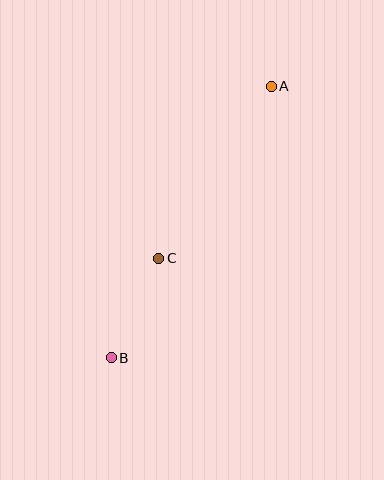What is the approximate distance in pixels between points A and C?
The distance between A and C is approximately 206 pixels.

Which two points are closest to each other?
Points B and C are closest to each other.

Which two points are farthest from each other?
Points A and B are farthest from each other.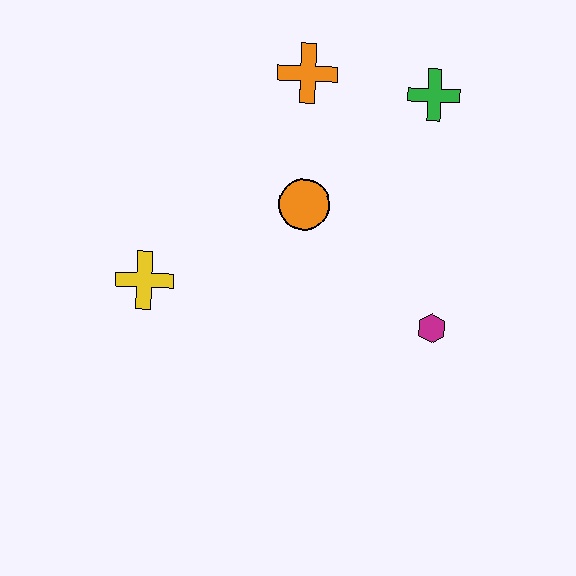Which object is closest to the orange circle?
The orange cross is closest to the orange circle.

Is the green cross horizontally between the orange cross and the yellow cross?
No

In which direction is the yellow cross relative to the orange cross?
The yellow cross is below the orange cross.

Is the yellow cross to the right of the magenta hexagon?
No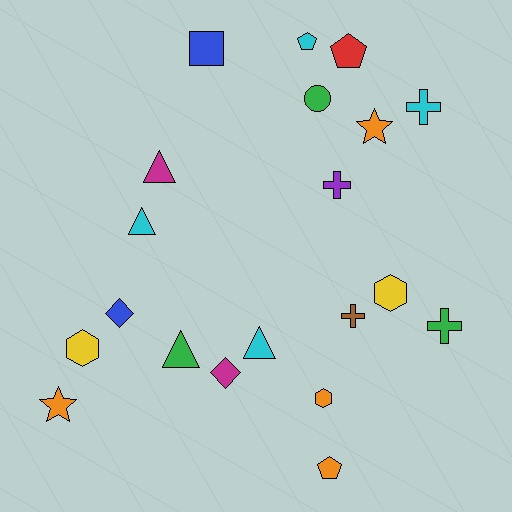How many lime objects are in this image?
There are no lime objects.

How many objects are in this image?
There are 20 objects.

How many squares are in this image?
There is 1 square.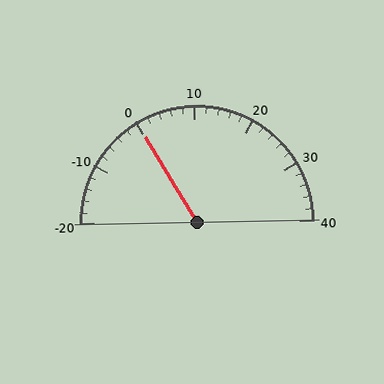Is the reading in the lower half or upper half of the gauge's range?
The reading is in the lower half of the range (-20 to 40).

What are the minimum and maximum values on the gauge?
The gauge ranges from -20 to 40.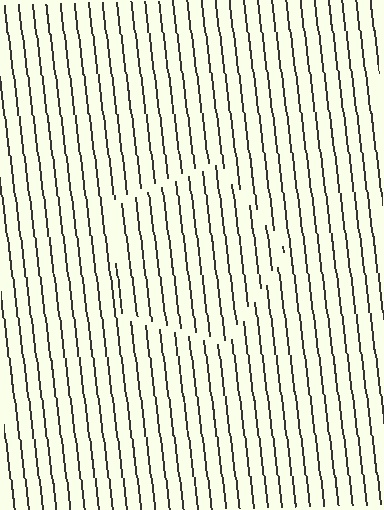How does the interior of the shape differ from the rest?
The interior of the shape contains the same grating, shifted by half a period — the contour is defined by the phase discontinuity where line-ends from the inner and outer gratings abut.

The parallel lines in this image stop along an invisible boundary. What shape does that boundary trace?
An illusory pentagon. The interior of the shape contains the same grating, shifted by half a period — the contour is defined by the phase discontinuity where line-ends from the inner and outer gratings abut.